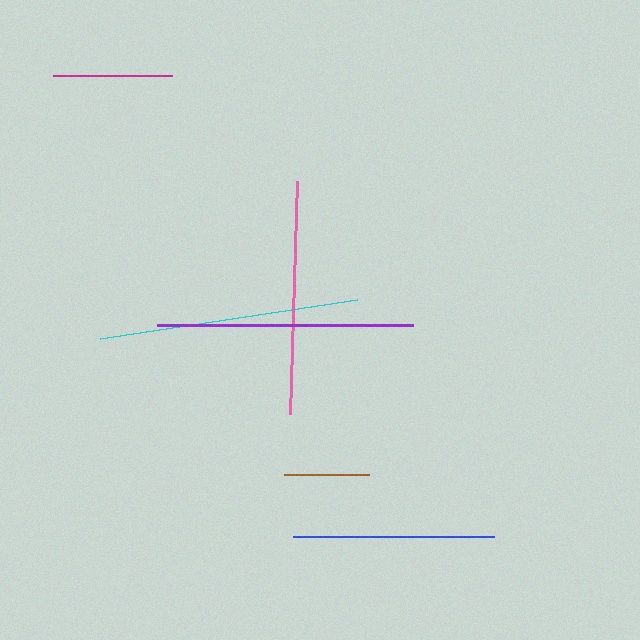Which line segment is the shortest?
The brown line is the shortest at approximately 86 pixels.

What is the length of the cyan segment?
The cyan segment is approximately 259 pixels long.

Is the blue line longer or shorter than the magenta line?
The blue line is longer than the magenta line.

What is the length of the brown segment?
The brown segment is approximately 86 pixels long.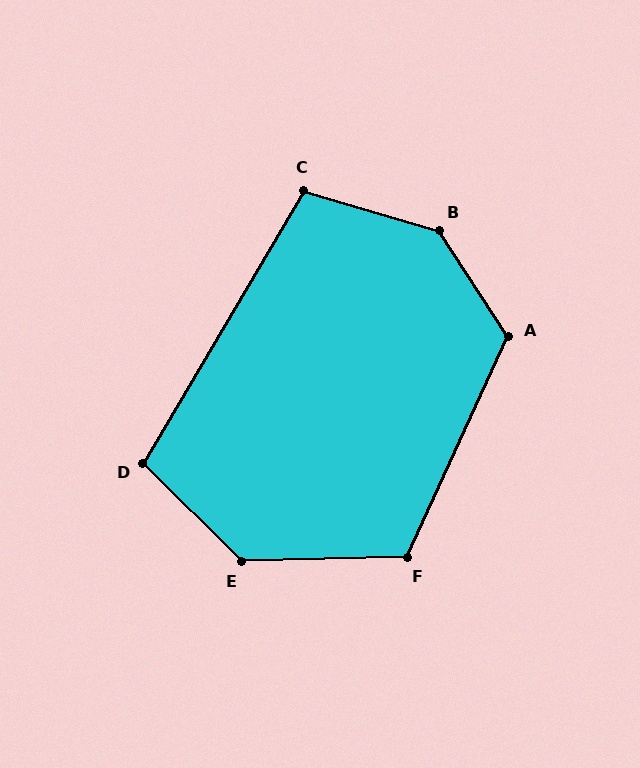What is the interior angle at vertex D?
Approximately 104 degrees (obtuse).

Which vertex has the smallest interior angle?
C, at approximately 104 degrees.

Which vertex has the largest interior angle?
B, at approximately 140 degrees.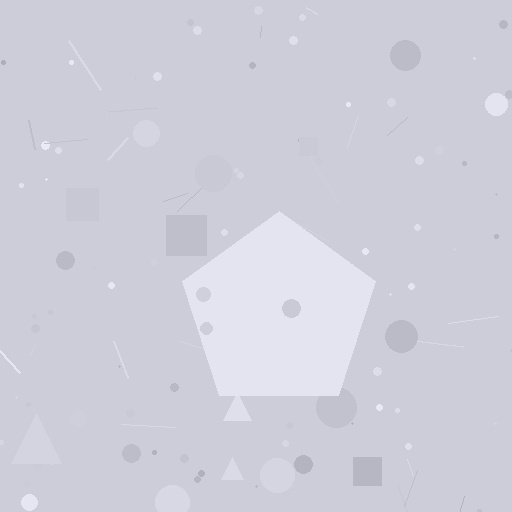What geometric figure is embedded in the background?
A pentagon is embedded in the background.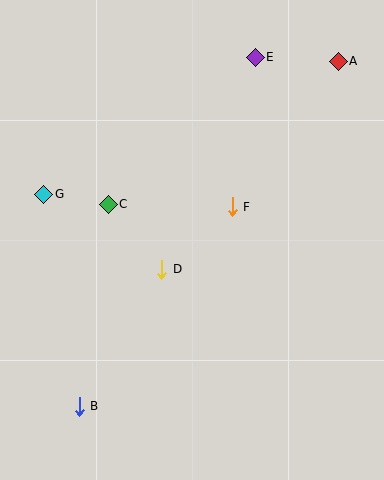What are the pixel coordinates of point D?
Point D is at (162, 269).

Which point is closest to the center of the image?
Point D at (162, 269) is closest to the center.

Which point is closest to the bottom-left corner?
Point B is closest to the bottom-left corner.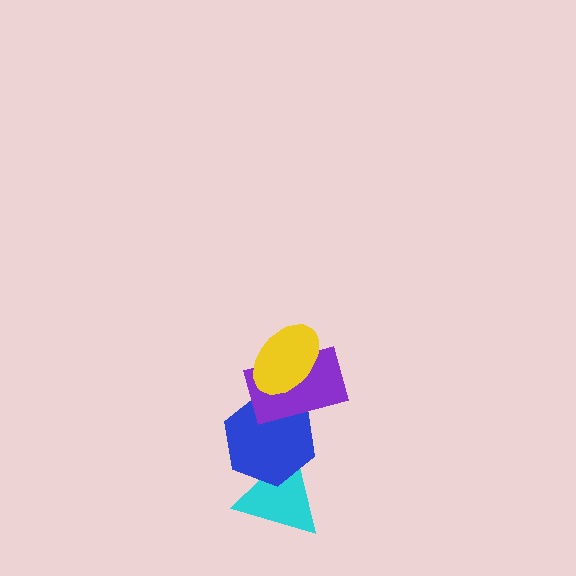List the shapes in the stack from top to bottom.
From top to bottom: the yellow ellipse, the purple rectangle, the blue hexagon, the cyan triangle.